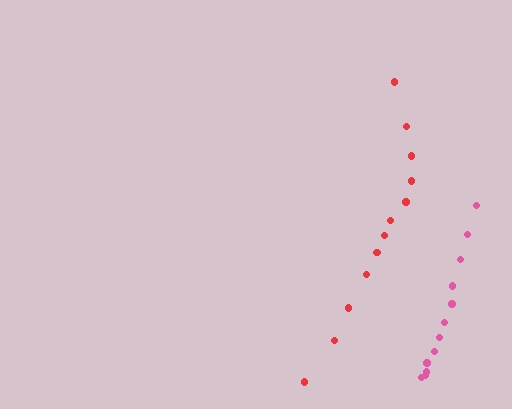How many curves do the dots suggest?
There are 2 distinct paths.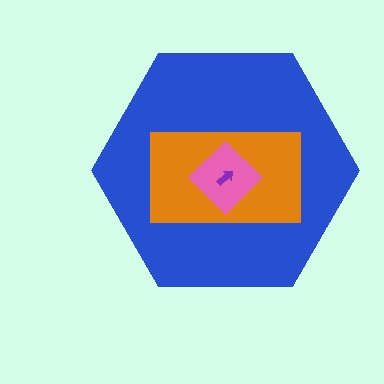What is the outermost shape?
The blue hexagon.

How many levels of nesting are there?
4.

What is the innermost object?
The purple arrow.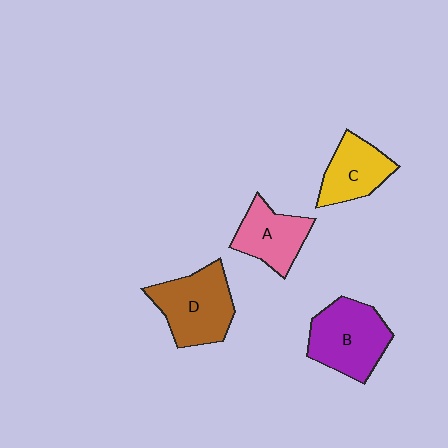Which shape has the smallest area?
Shape C (yellow).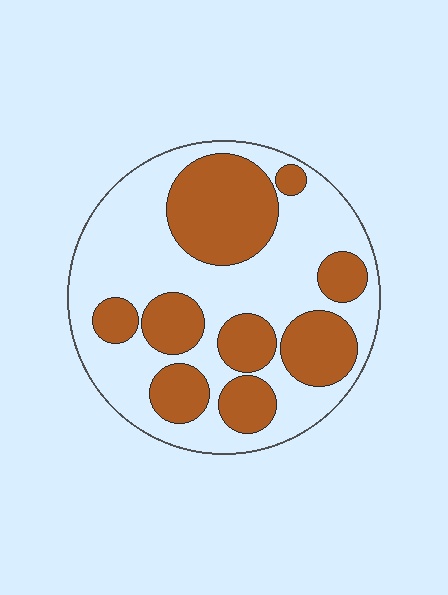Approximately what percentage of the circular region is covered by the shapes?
Approximately 40%.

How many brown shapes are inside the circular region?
9.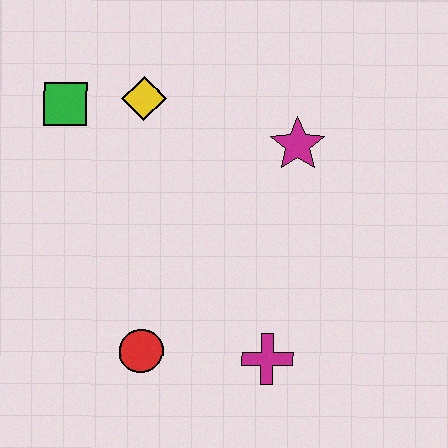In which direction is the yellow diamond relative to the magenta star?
The yellow diamond is to the left of the magenta star.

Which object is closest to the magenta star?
The yellow diamond is closest to the magenta star.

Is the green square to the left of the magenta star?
Yes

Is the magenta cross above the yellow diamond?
No